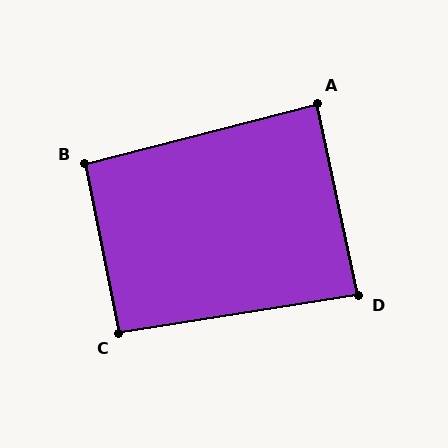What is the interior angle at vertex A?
Approximately 88 degrees (approximately right).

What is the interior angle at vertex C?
Approximately 92 degrees (approximately right).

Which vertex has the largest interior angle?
B, at approximately 93 degrees.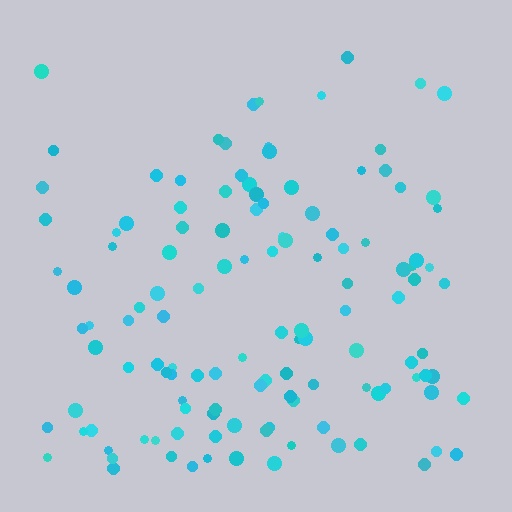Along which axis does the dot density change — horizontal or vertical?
Vertical.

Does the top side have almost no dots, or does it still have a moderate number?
Still a moderate number, just noticeably fewer than the bottom.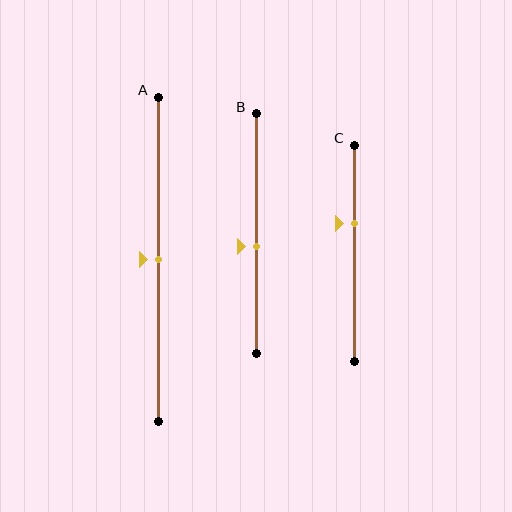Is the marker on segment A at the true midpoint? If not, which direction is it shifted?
Yes, the marker on segment A is at the true midpoint.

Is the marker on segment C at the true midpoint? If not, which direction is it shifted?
No, the marker on segment C is shifted upward by about 14% of the segment length.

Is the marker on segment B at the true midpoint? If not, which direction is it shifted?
No, the marker on segment B is shifted downward by about 5% of the segment length.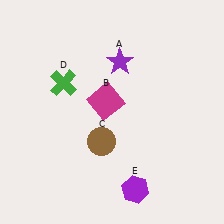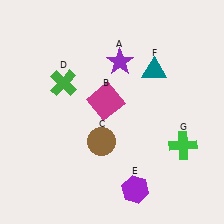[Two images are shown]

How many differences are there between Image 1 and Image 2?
There are 2 differences between the two images.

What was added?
A teal triangle (F), a green cross (G) were added in Image 2.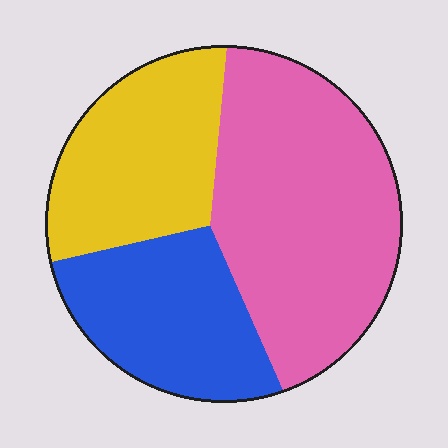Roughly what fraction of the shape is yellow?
Yellow covers roughly 25% of the shape.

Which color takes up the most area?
Pink, at roughly 45%.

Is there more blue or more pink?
Pink.